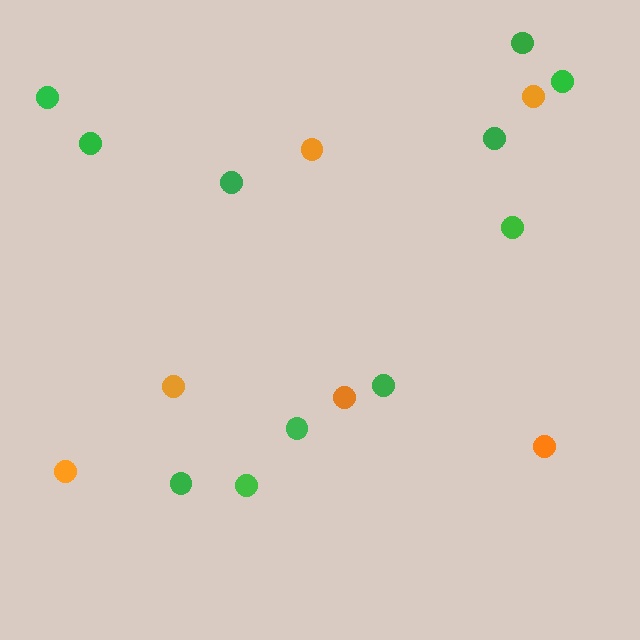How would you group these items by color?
There are 2 groups: one group of green circles (11) and one group of orange circles (6).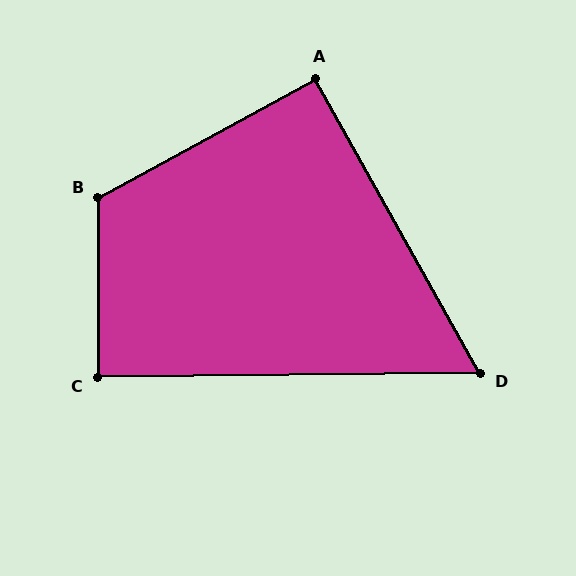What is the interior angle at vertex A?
Approximately 91 degrees (approximately right).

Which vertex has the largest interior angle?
B, at approximately 119 degrees.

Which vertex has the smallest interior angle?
D, at approximately 61 degrees.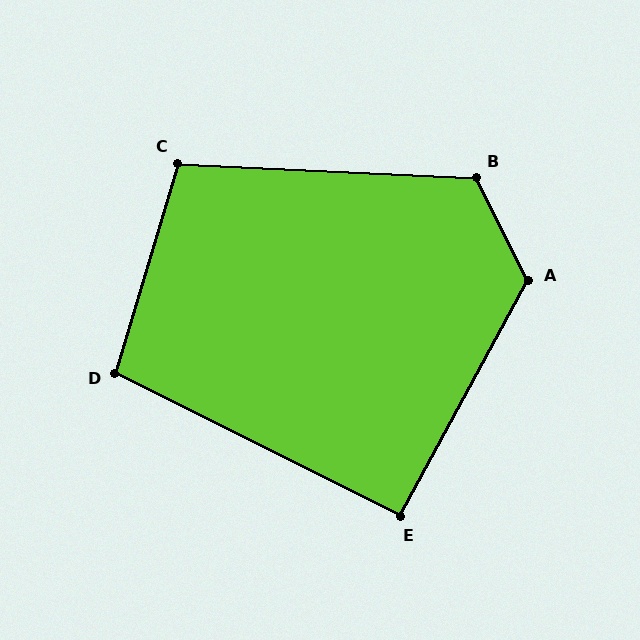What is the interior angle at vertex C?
Approximately 104 degrees (obtuse).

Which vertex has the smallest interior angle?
E, at approximately 92 degrees.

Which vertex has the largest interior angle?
A, at approximately 125 degrees.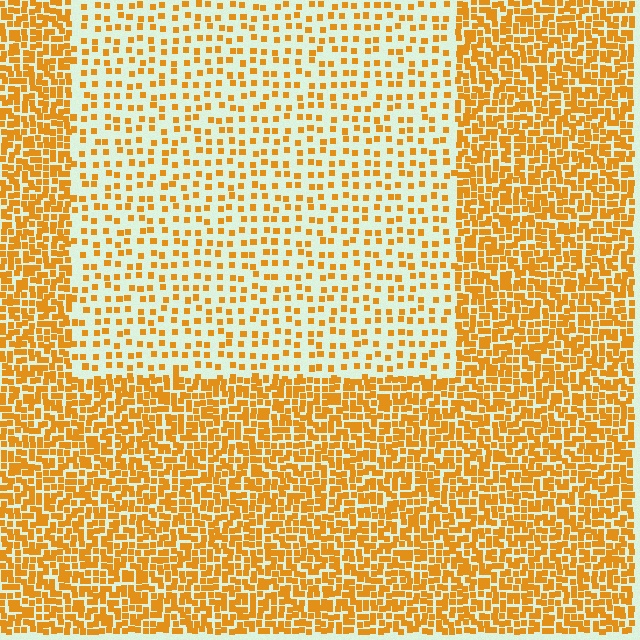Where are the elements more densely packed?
The elements are more densely packed outside the rectangle boundary.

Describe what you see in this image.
The image contains small orange elements arranged at two different densities. A rectangle-shaped region is visible where the elements are less densely packed than the surrounding area.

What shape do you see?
I see a rectangle.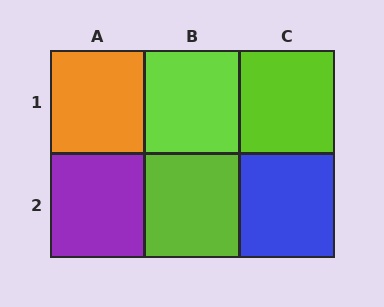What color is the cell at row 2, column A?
Purple.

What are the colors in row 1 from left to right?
Orange, lime, lime.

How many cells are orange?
1 cell is orange.